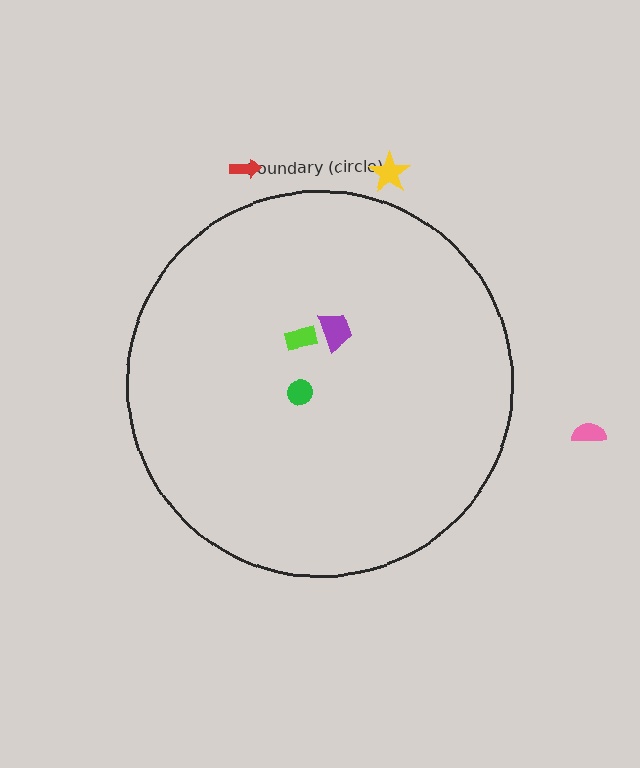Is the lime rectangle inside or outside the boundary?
Inside.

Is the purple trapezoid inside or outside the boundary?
Inside.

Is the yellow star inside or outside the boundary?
Outside.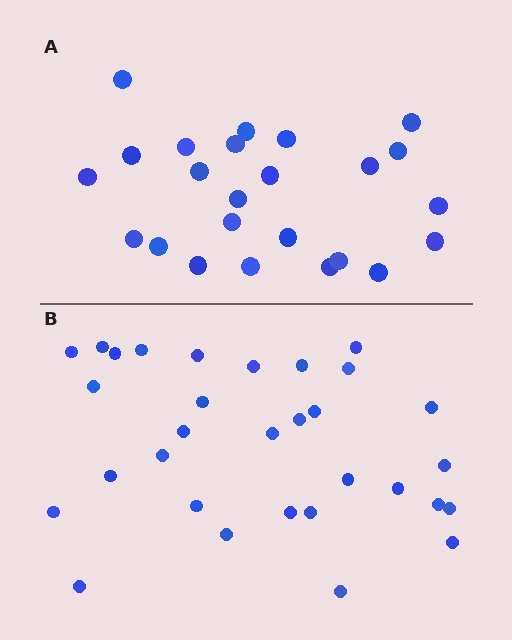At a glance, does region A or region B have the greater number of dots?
Region B (the bottom region) has more dots.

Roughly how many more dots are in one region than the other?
Region B has roughly 8 or so more dots than region A.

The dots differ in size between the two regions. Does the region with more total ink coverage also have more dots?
No. Region A has more total ink coverage because its dots are larger, but region B actually contains more individual dots. Total area can be misleading — the number of items is what matters here.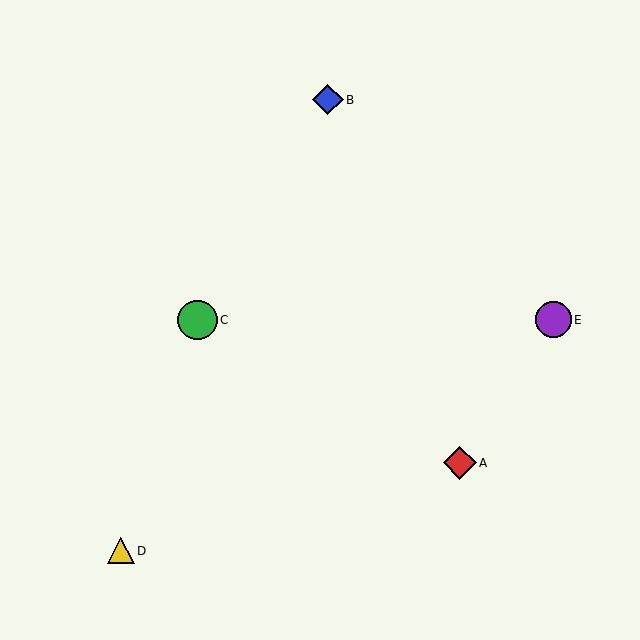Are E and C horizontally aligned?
Yes, both are at y≈320.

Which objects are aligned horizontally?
Objects C, E are aligned horizontally.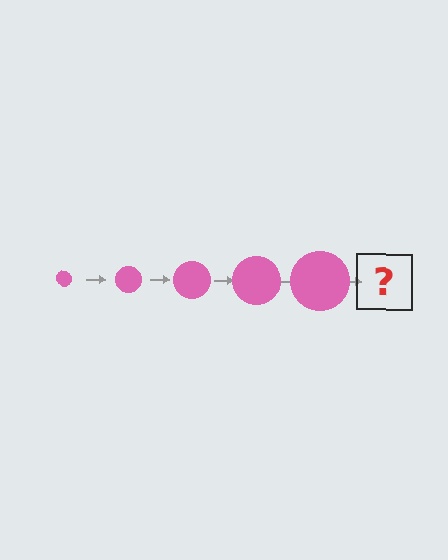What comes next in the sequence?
The next element should be a pink circle, larger than the previous one.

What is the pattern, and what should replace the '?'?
The pattern is that the circle gets progressively larger each step. The '?' should be a pink circle, larger than the previous one.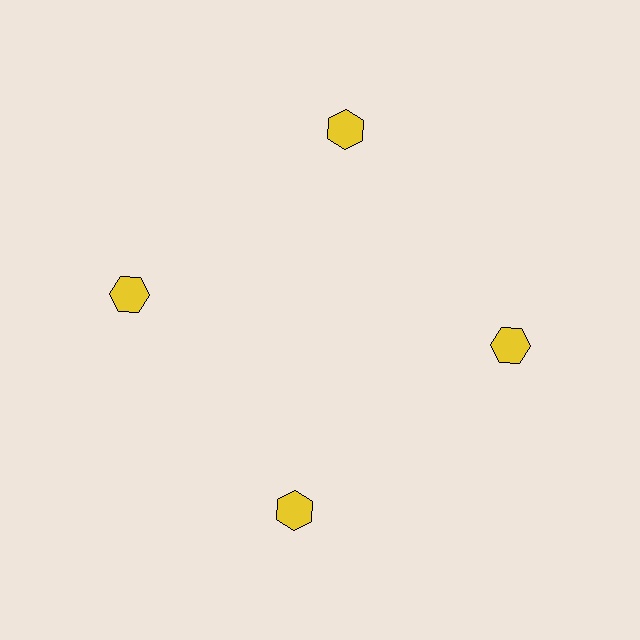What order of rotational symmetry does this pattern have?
This pattern has 4-fold rotational symmetry.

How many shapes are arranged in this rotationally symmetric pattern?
There are 4 shapes, arranged in 4 groups of 1.